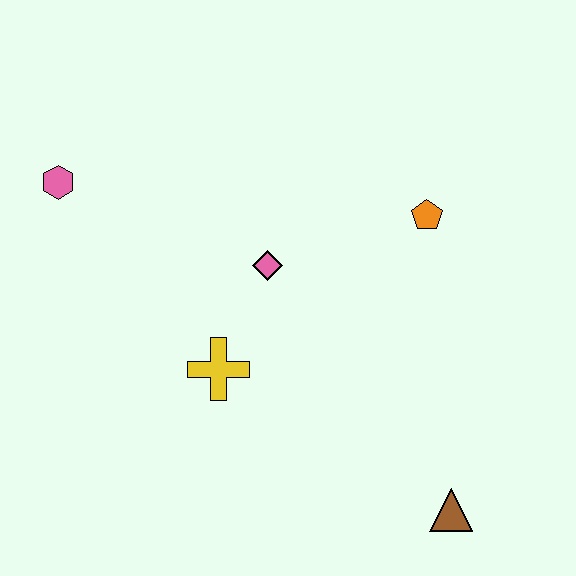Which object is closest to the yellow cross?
The pink diamond is closest to the yellow cross.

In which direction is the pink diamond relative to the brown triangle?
The pink diamond is above the brown triangle.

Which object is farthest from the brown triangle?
The pink hexagon is farthest from the brown triangle.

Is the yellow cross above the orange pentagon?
No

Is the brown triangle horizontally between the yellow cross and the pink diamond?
No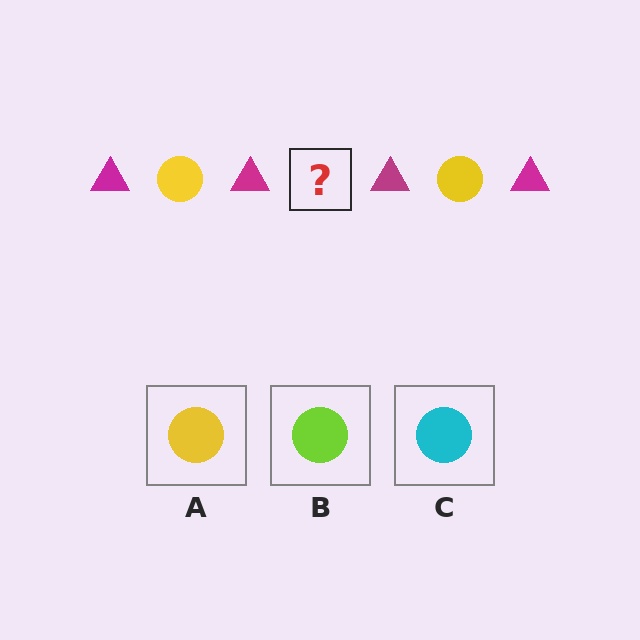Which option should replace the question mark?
Option A.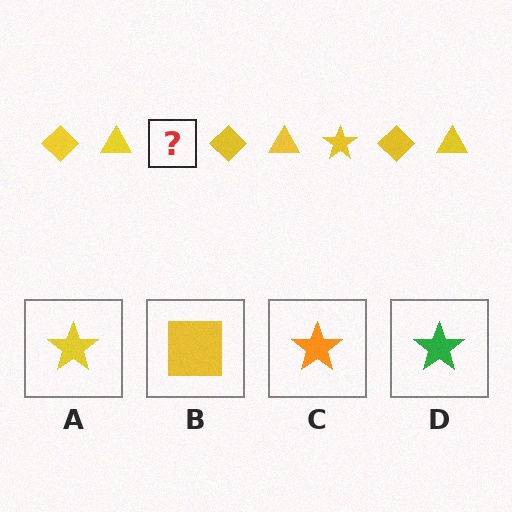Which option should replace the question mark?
Option A.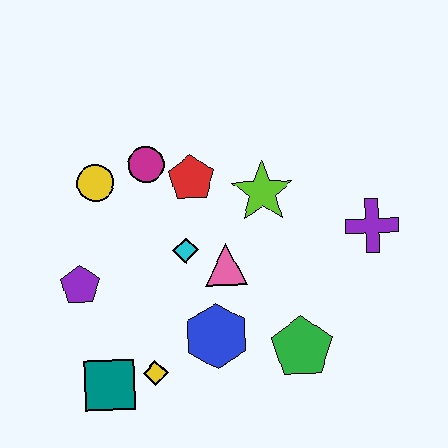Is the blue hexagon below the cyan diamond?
Yes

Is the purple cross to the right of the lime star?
Yes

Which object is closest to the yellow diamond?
The teal square is closest to the yellow diamond.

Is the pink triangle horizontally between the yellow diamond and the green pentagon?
Yes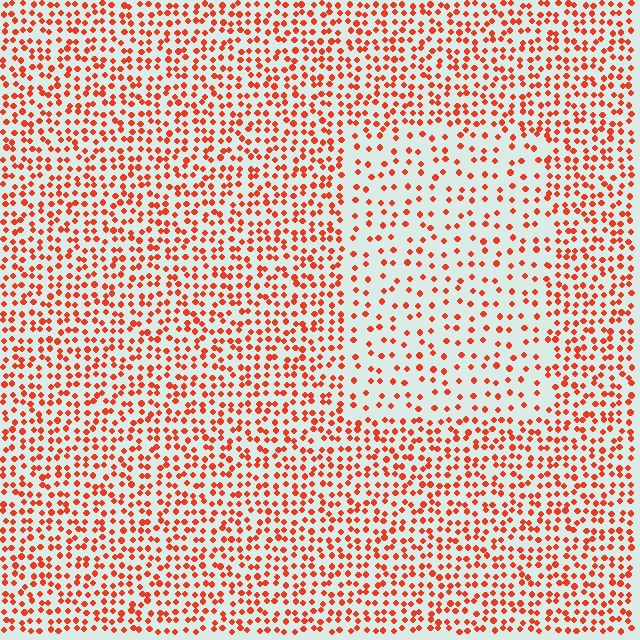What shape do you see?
I see a rectangle.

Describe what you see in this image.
The image contains small red elements arranged at two different densities. A rectangle-shaped region is visible where the elements are less densely packed than the surrounding area.